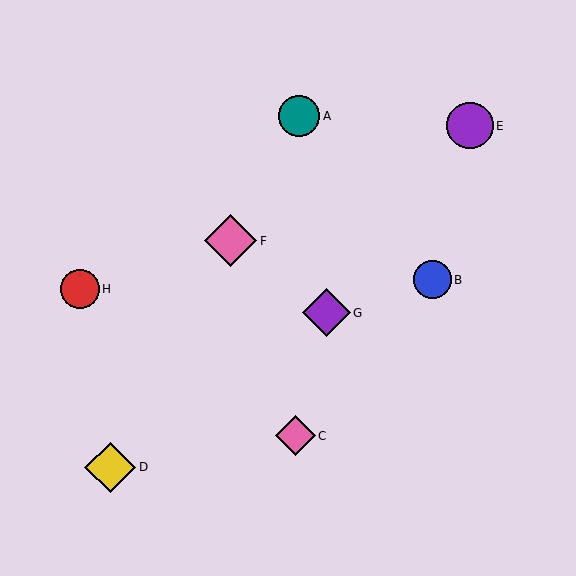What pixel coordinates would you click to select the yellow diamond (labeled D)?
Click at (110, 468) to select the yellow diamond D.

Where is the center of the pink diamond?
The center of the pink diamond is at (231, 241).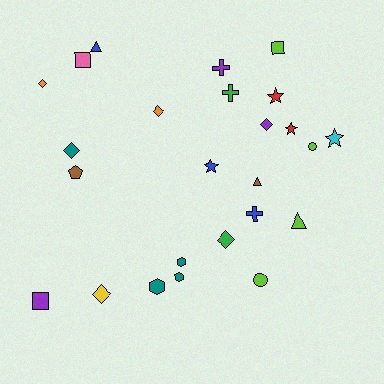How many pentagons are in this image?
There is 1 pentagon.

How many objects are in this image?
There are 25 objects.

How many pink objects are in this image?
There is 1 pink object.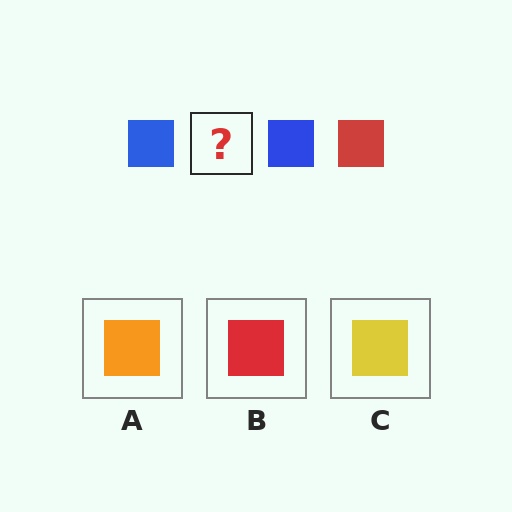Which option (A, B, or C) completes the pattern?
B.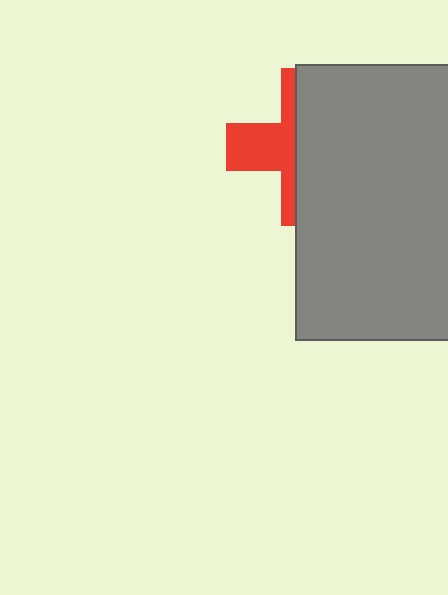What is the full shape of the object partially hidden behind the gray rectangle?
The partially hidden object is a red cross.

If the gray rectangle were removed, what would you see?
You would see the complete red cross.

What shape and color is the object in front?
The object in front is a gray rectangle.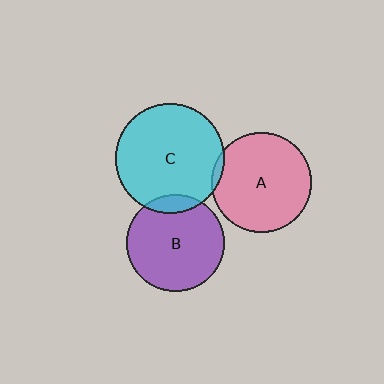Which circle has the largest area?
Circle C (cyan).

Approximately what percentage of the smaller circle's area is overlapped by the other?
Approximately 5%.